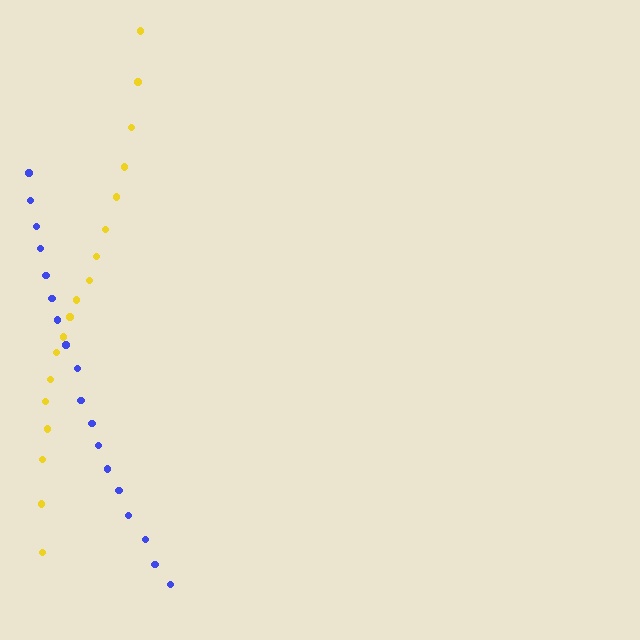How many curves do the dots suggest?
There are 2 distinct paths.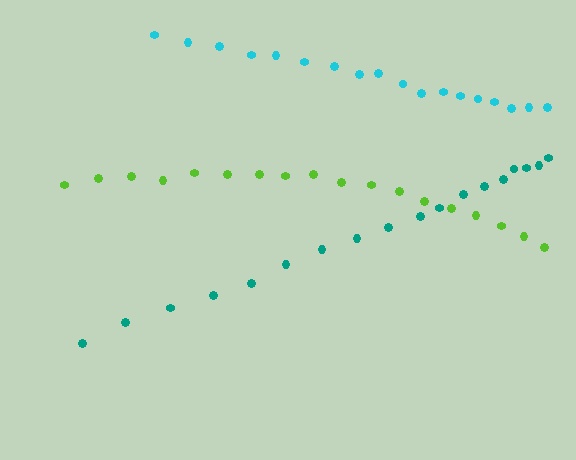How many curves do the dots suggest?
There are 3 distinct paths.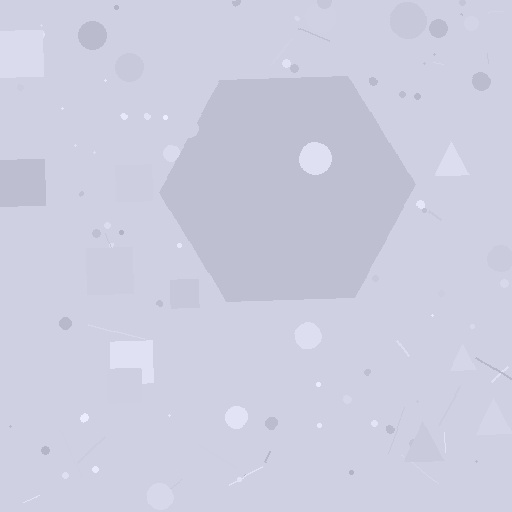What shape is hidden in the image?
A hexagon is hidden in the image.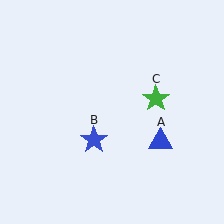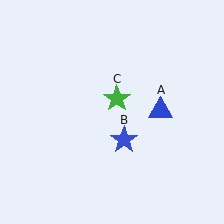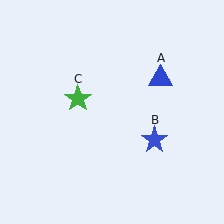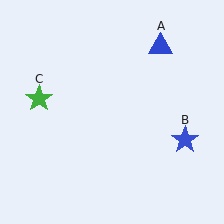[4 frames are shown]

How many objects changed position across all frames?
3 objects changed position: blue triangle (object A), blue star (object B), green star (object C).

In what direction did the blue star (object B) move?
The blue star (object B) moved right.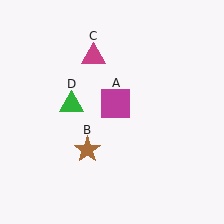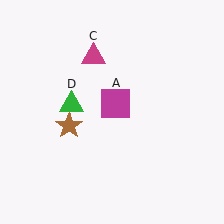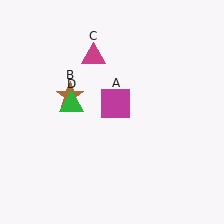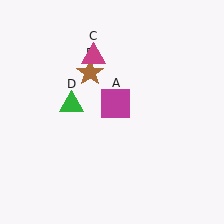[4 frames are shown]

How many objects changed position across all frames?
1 object changed position: brown star (object B).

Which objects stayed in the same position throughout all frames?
Magenta square (object A) and magenta triangle (object C) and green triangle (object D) remained stationary.